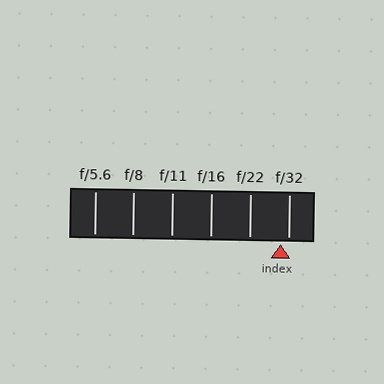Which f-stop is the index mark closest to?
The index mark is closest to f/32.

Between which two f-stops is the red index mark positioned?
The index mark is between f/22 and f/32.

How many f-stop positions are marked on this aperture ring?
There are 6 f-stop positions marked.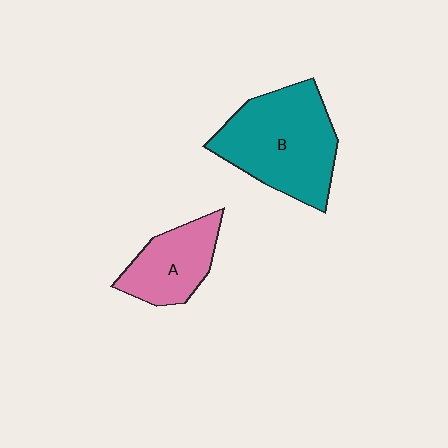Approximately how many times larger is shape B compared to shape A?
Approximately 1.8 times.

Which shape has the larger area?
Shape B (teal).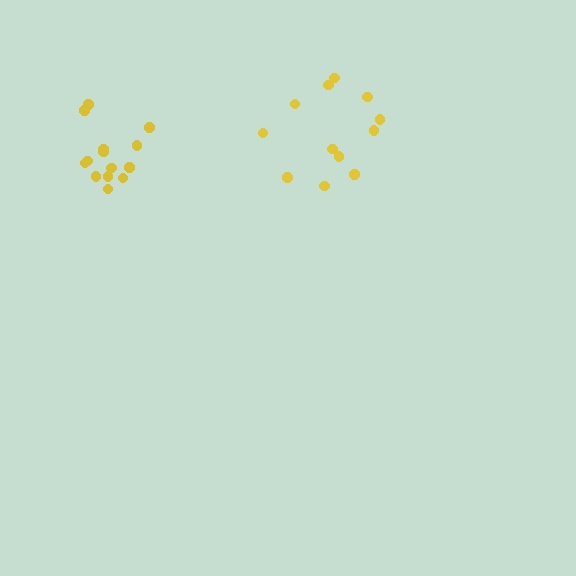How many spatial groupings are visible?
There are 2 spatial groupings.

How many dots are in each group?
Group 1: 12 dots, Group 2: 14 dots (26 total).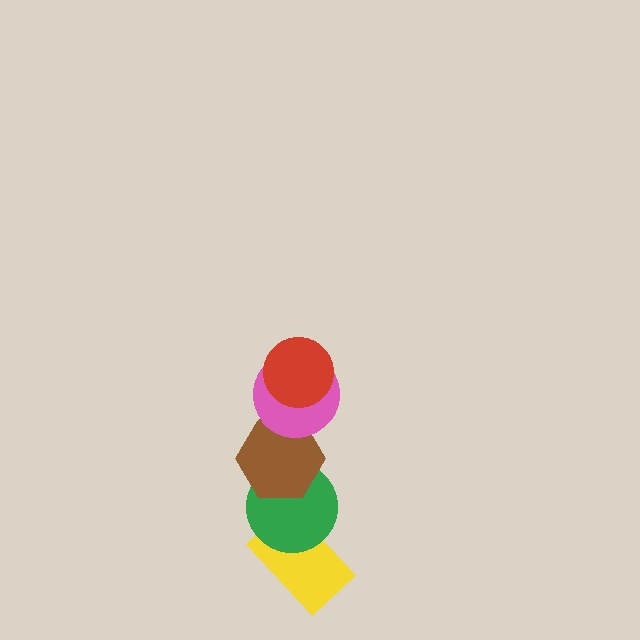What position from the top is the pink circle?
The pink circle is 2nd from the top.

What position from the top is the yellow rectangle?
The yellow rectangle is 5th from the top.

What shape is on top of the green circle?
The brown hexagon is on top of the green circle.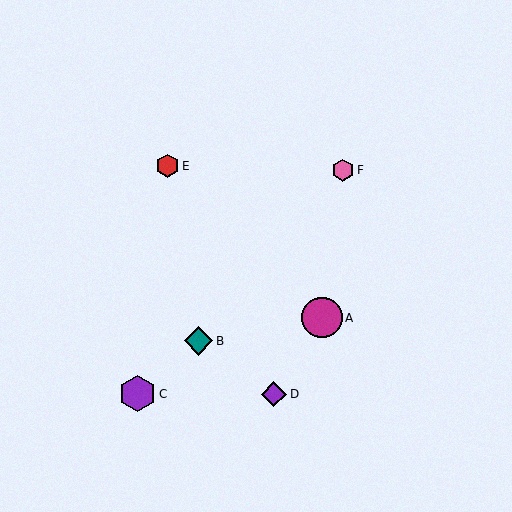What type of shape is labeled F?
Shape F is a pink hexagon.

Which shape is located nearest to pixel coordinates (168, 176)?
The red hexagon (labeled E) at (168, 166) is nearest to that location.